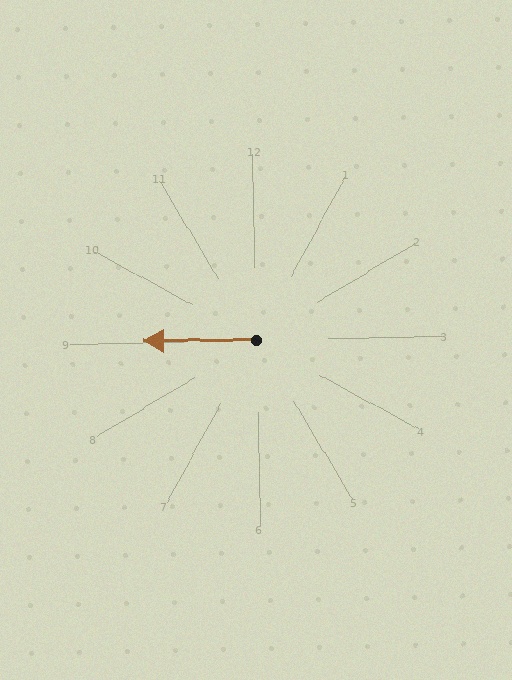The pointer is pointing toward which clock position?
Roughly 9 o'clock.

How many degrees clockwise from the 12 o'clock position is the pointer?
Approximately 271 degrees.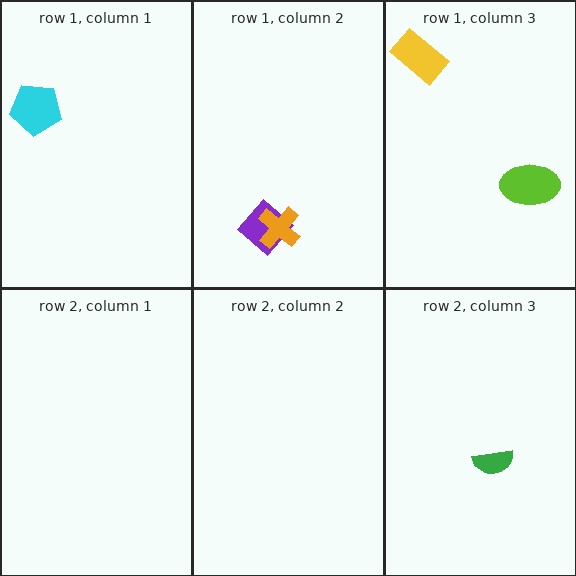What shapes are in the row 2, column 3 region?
The green semicircle.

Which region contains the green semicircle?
The row 2, column 3 region.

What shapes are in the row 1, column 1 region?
The cyan pentagon.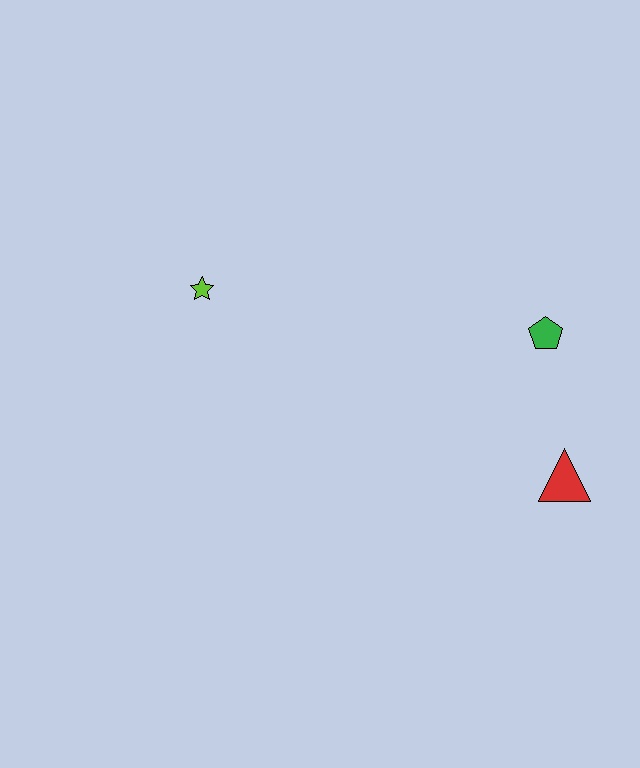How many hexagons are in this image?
There are no hexagons.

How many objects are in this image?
There are 3 objects.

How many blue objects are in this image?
There are no blue objects.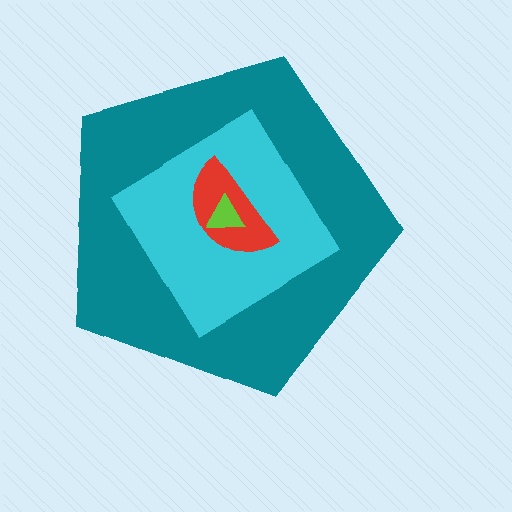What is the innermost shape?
The lime triangle.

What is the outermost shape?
The teal pentagon.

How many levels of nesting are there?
4.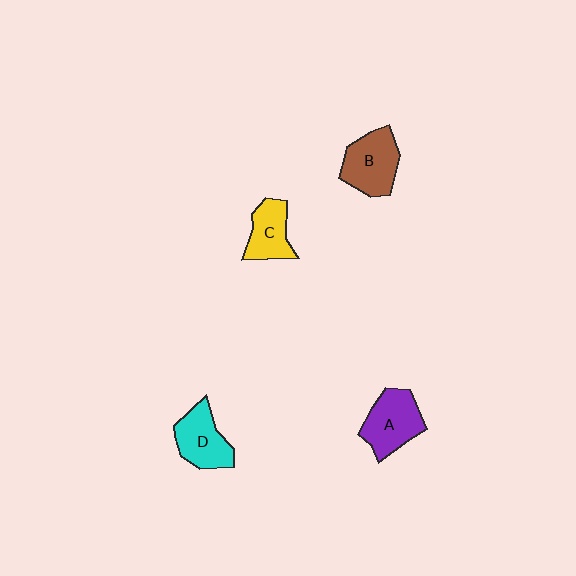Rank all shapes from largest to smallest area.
From largest to smallest: B (brown), A (purple), D (cyan), C (yellow).